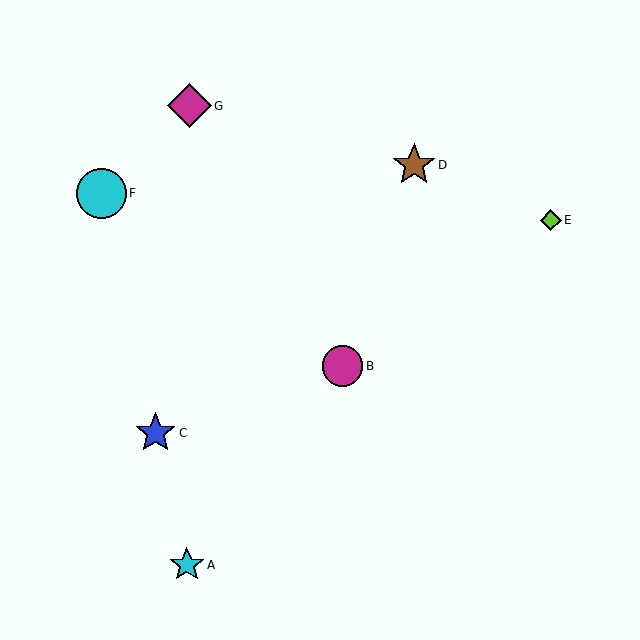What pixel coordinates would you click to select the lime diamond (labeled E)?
Click at (551, 220) to select the lime diamond E.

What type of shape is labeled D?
Shape D is a brown star.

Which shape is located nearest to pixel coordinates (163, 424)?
The blue star (labeled C) at (155, 433) is nearest to that location.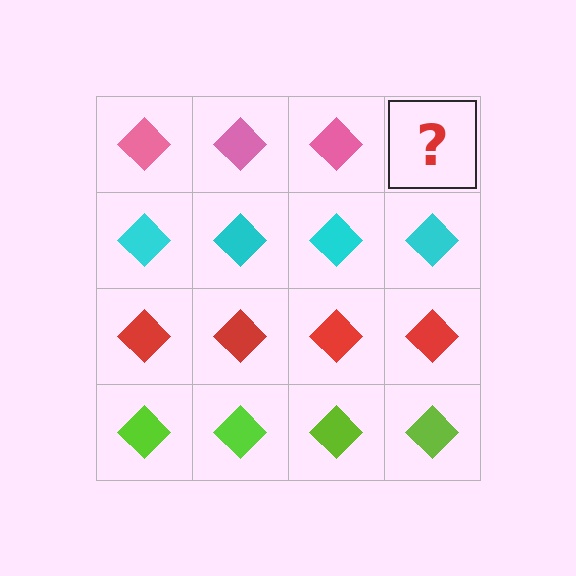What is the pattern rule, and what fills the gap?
The rule is that each row has a consistent color. The gap should be filled with a pink diamond.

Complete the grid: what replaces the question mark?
The question mark should be replaced with a pink diamond.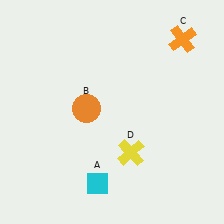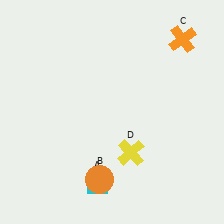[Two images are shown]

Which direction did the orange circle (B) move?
The orange circle (B) moved down.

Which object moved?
The orange circle (B) moved down.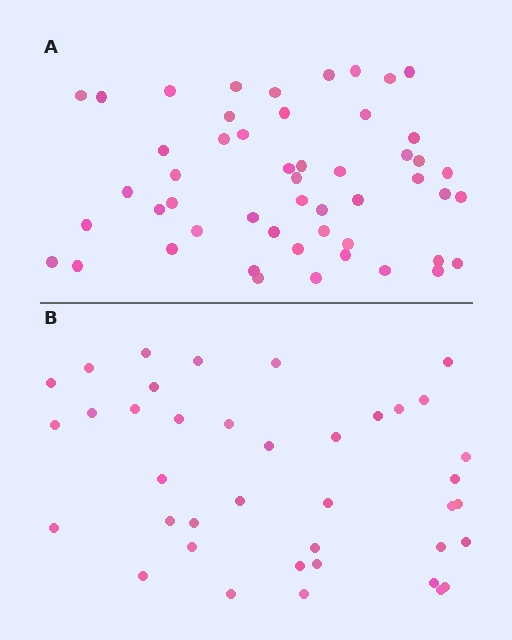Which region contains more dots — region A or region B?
Region A (the top region) has more dots.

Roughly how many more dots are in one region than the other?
Region A has roughly 12 or so more dots than region B.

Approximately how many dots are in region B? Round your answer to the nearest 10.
About 40 dots. (The exact count is 39, which rounds to 40.)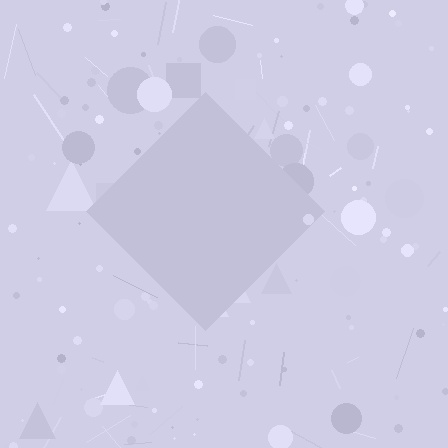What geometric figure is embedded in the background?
A diamond is embedded in the background.